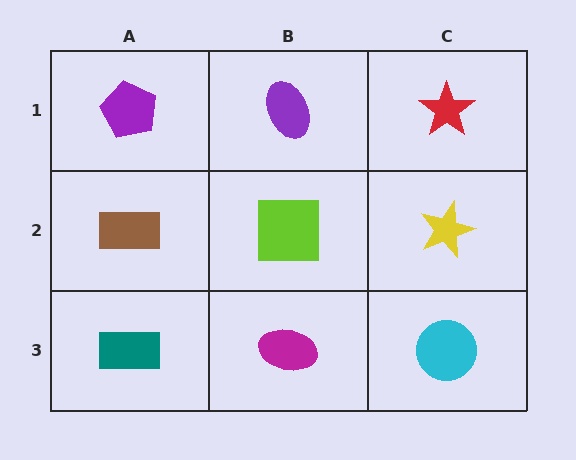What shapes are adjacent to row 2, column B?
A purple ellipse (row 1, column B), a magenta ellipse (row 3, column B), a brown rectangle (row 2, column A), a yellow star (row 2, column C).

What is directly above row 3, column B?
A lime square.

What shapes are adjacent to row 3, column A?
A brown rectangle (row 2, column A), a magenta ellipse (row 3, column B).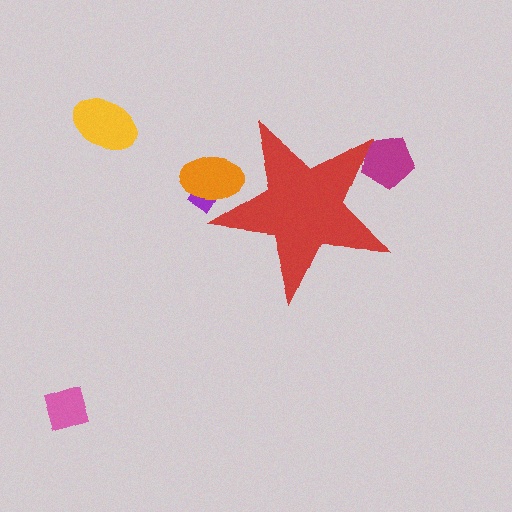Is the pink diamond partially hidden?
No, the pink diamond is fully visible.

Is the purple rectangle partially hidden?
Yes, the purple rectangle is partially hidden behind the red star.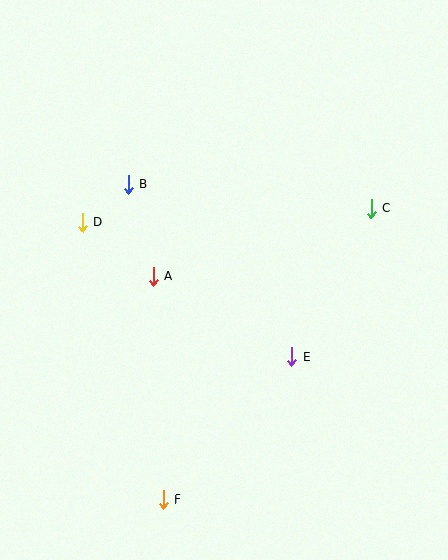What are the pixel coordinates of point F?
Point F is at (164, 499).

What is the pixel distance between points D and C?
The distance between D and C is 289 pixels.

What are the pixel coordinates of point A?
Point A is at (153, 276).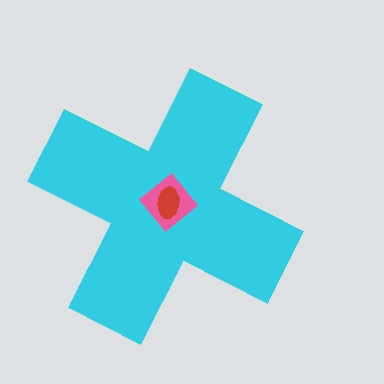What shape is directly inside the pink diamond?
The red ellipse.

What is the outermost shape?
The cyan cross.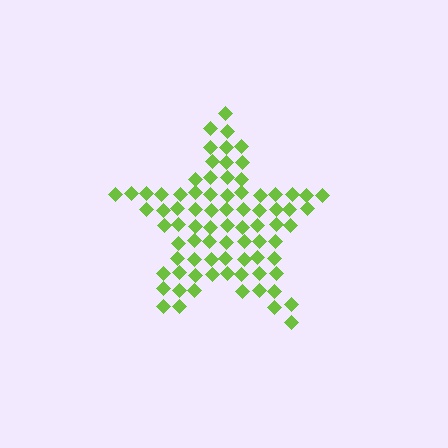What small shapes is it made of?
It is made of small diamonds.